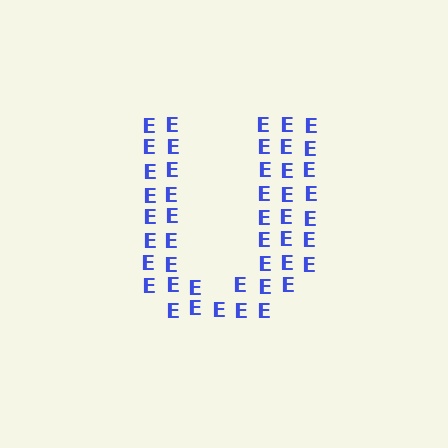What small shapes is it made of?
It is made of small letter E's.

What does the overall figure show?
The overall figure shows the letter U.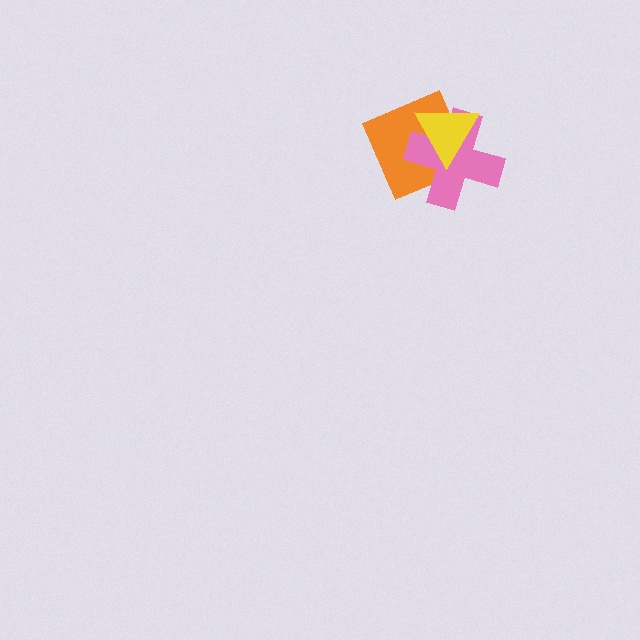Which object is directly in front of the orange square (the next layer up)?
The pink cross is directly in front of the orange square.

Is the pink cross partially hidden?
Yes, it is partially covered by another shape.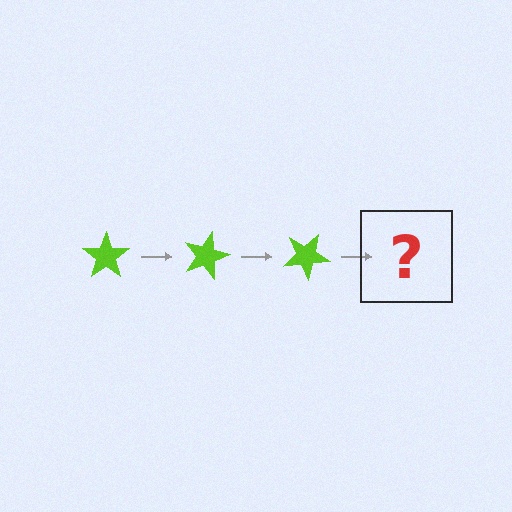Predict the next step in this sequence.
The next step is a lime star rotated 45 degrees.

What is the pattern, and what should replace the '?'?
The pattern is that the star rotates 15 degrees each step. The '?' should be a lime star rotated 45 degrees.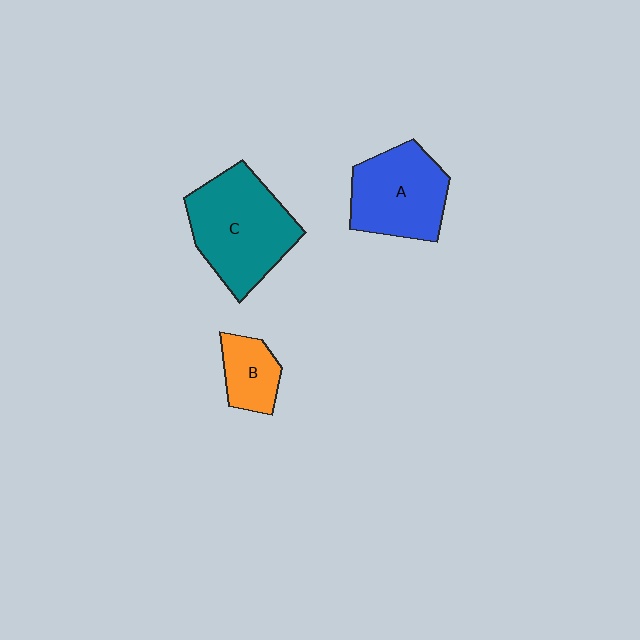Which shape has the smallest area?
Shape B (orange).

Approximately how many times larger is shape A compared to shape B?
Approximately 2.0 times.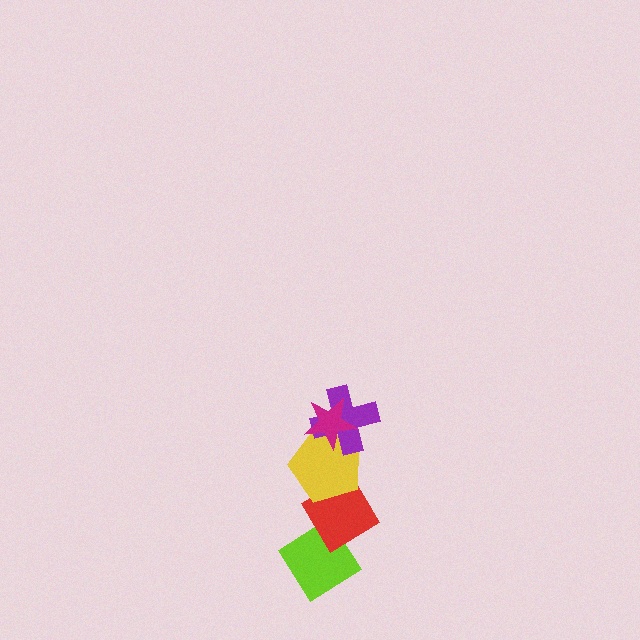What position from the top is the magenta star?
The magenta star is 1st from the top.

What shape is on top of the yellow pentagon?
The purple cross is on top of the yellow pentagon.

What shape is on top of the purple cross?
The magenta star is on top of the purple cross.